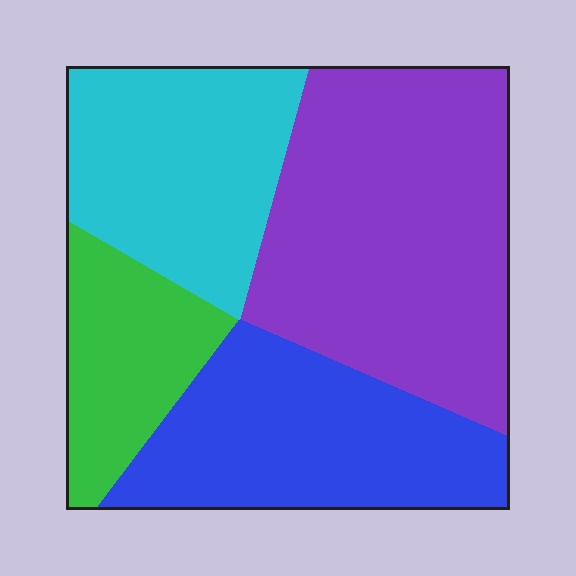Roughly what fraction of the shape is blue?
Blue takes up about one quarter (1/4) of the shape.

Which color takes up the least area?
Green, at roughly 15%.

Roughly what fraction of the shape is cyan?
Cyan takes up about one quarter (1/4) of the shape.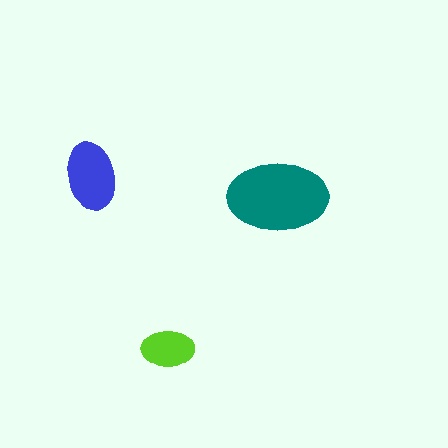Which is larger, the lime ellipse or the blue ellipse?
The blue one.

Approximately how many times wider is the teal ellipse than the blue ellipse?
About 1.5 times wider.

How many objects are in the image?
There are 3 objects in the image.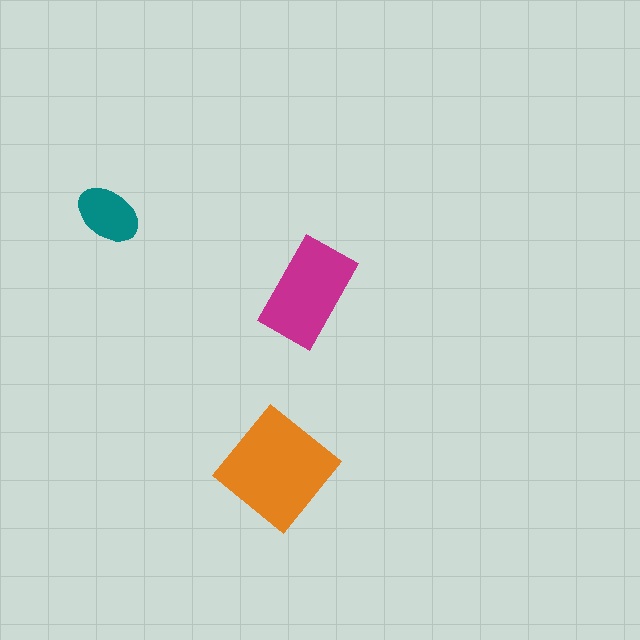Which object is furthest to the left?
The teal ellipse is leftmost.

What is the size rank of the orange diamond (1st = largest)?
1st.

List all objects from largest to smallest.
The orange diamond, the magenta rectangle, the teal ellipse.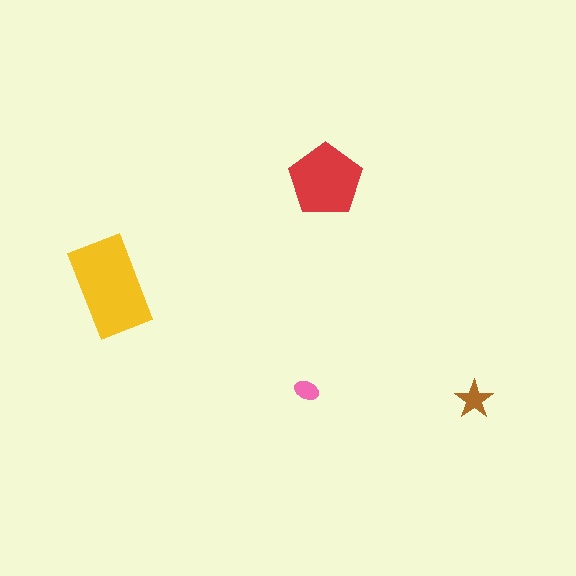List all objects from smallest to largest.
The pink ellipse, the brown star, the red pentagon, the yellow rectangle.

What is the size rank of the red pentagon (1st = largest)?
2nd.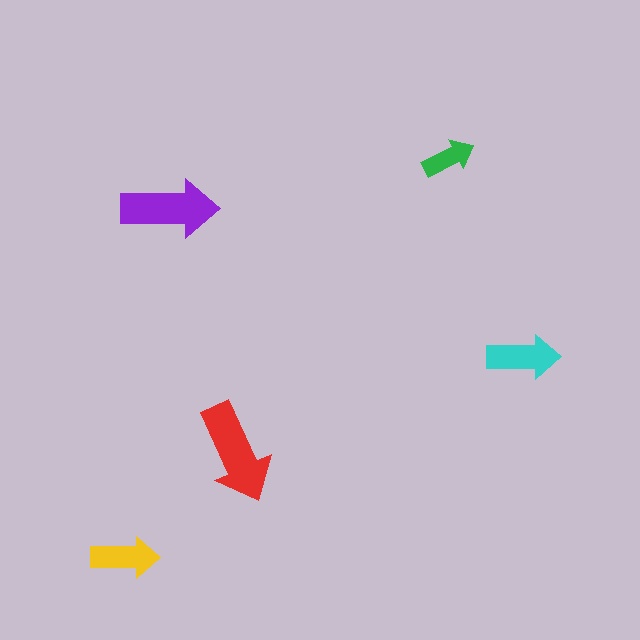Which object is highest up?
The green arrow is topmost.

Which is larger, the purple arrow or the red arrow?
The red one.